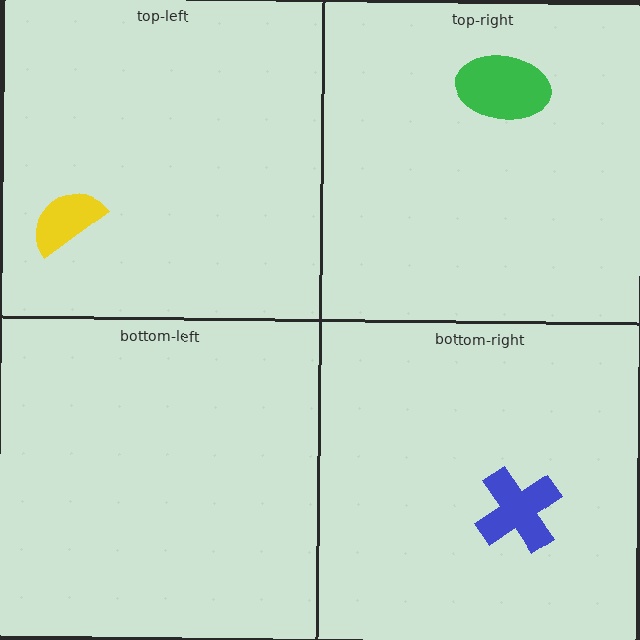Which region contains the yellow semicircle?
The top-left region.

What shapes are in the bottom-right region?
The blue cross.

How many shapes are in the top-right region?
1.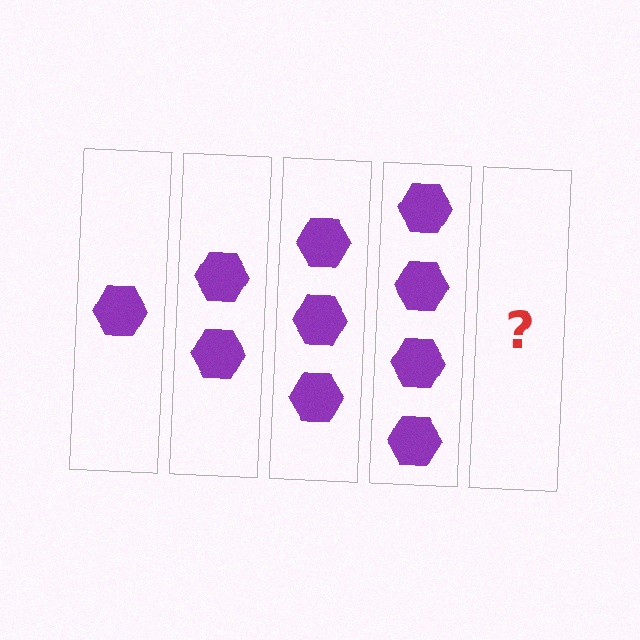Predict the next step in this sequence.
The next step is 5 hexagons.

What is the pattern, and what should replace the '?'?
The pattern is that each step adds one more hexagon. The '?' should be 5 hexagons.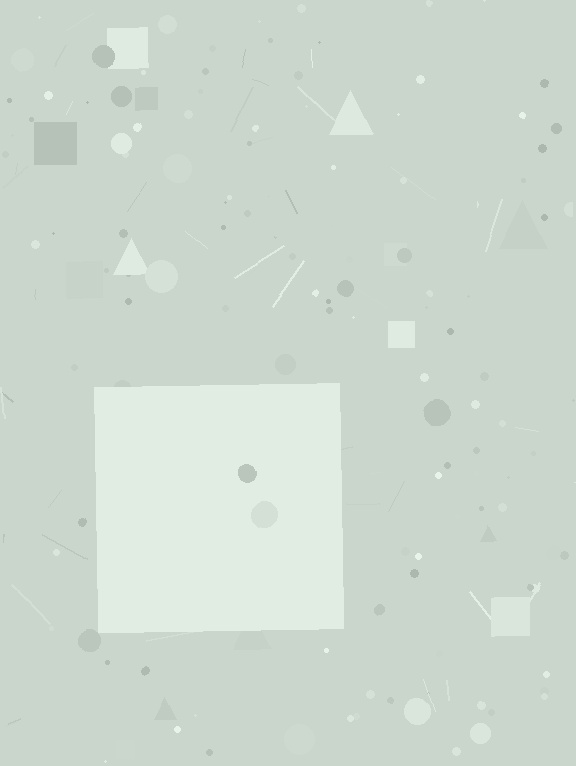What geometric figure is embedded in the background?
A square is embedded in the background.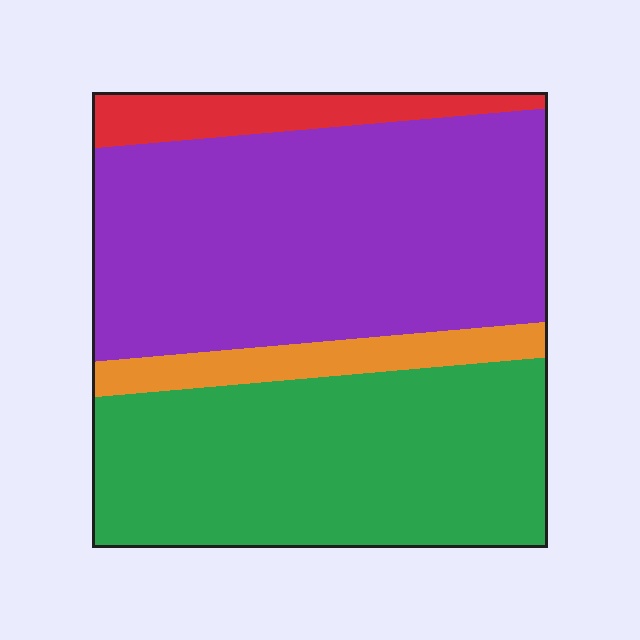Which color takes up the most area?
Purple, at roughly 45%.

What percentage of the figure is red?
Red covers 8% of the figure.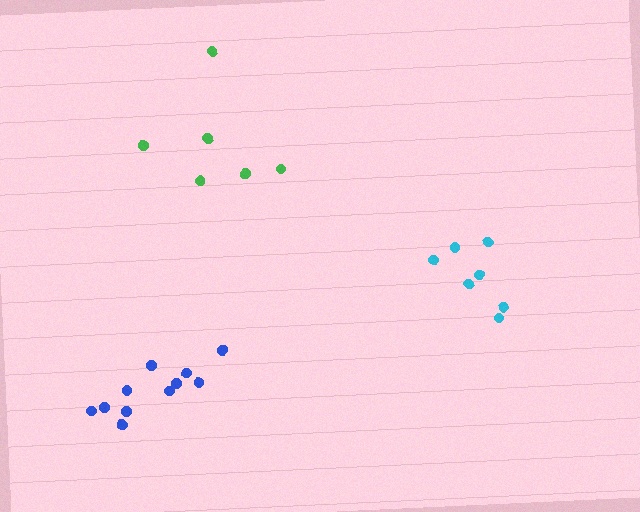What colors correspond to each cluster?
The clusters are colored: cyan, blue, green.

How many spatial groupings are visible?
There are 3 spatial groupings.